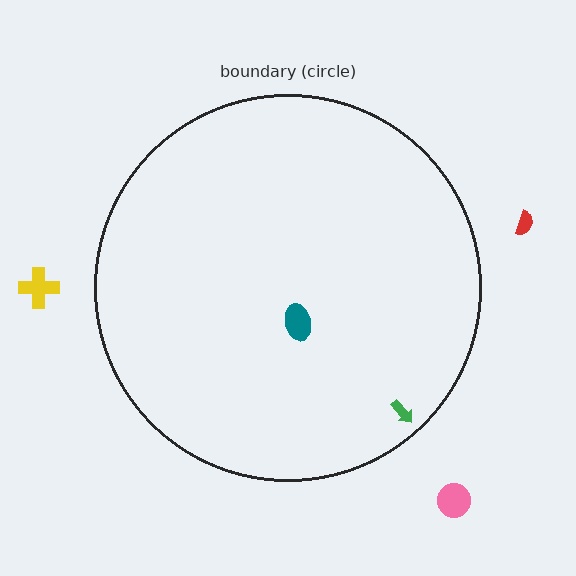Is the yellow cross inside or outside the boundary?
Outside.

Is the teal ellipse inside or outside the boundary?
Inside.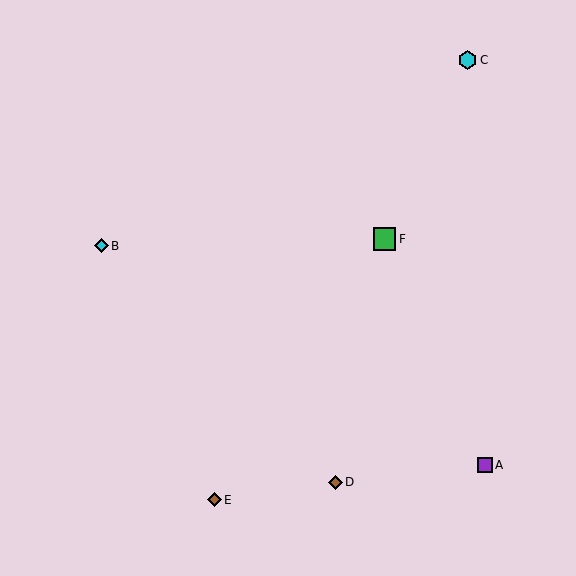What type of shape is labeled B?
Shape B is a cyan diamond.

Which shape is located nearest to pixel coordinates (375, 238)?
The green square (labeled F) at (385, 239) is nearest to that location.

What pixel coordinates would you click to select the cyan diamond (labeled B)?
Click at (101, 246) to select the cyan diamond B.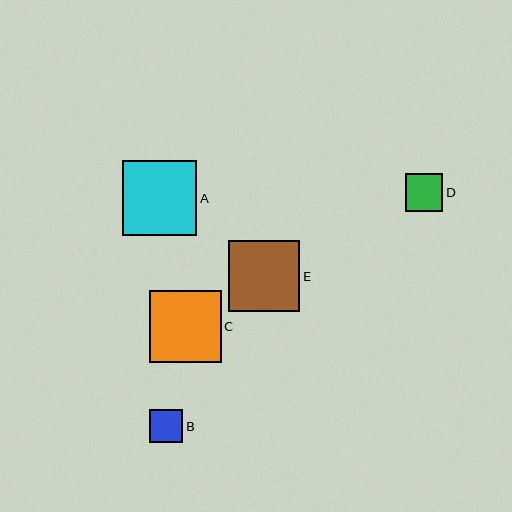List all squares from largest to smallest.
From largest to smallest: A, C, E, D, B.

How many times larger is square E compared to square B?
Square E is approximately 2.1 times the size of square B.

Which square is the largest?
Square A is the largest with a size of approximately 74 pixels.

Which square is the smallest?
Square B is the smallest with a size of approximately 33 pixels.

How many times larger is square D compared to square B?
Square D is approximately 1.1 times the size of square B.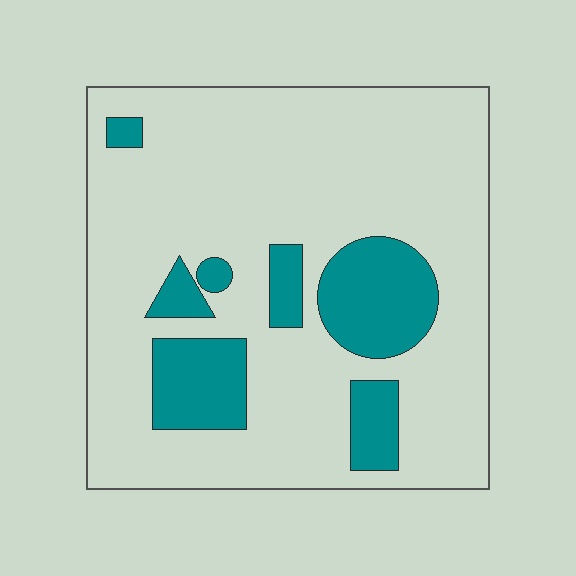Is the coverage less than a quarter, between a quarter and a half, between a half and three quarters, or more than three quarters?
Less than a quarter.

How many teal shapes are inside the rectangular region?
7.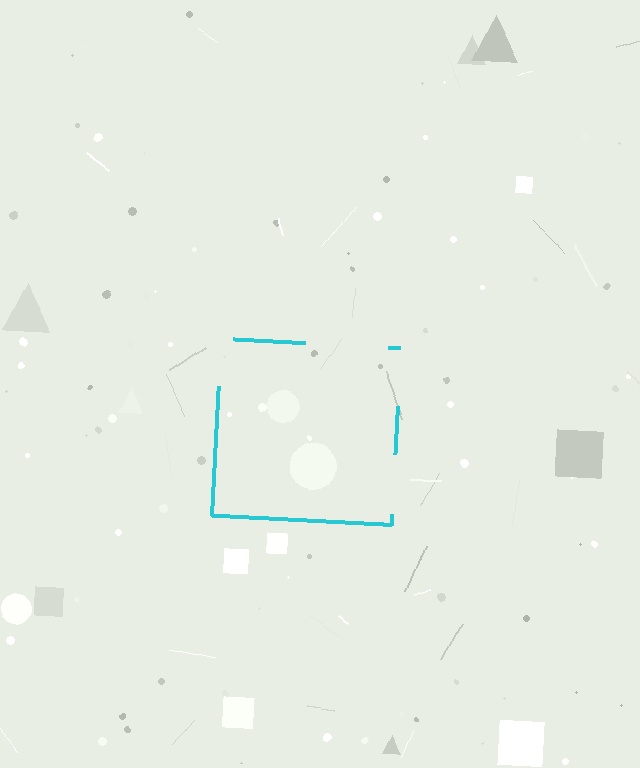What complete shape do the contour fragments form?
The contour fragments form a square.